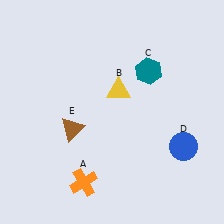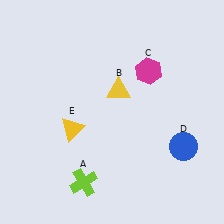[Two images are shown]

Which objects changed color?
A changed from orange to lime. C changed from teal to magenta. E changed from brown to yellow.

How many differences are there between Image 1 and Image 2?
There are 3 differences between the two images.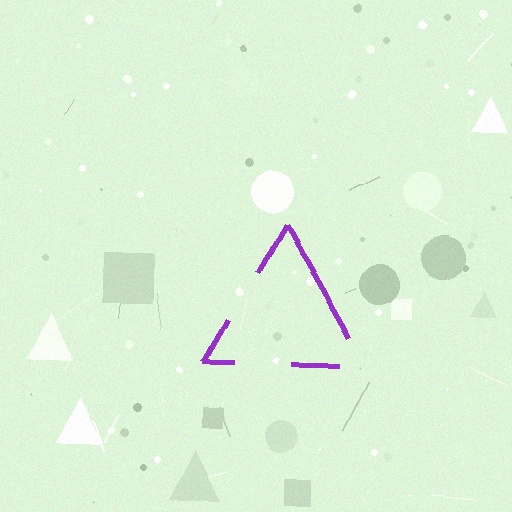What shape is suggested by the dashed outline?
The dashed outline suggests a triangle.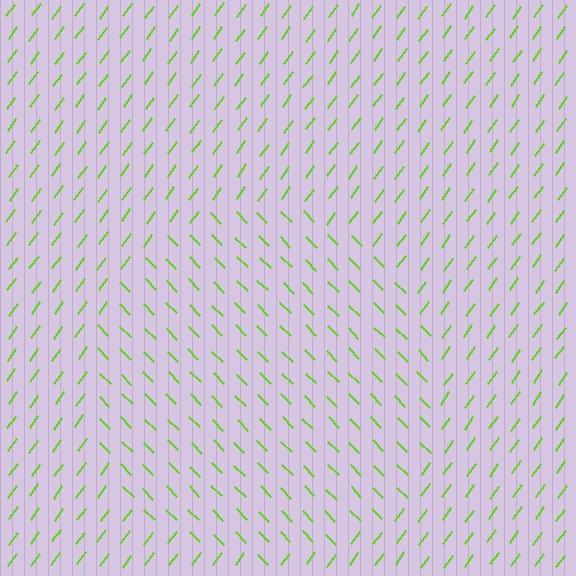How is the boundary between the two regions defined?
The boundary is defined purely by a change in line orientation (approximately 81 degrees difference). All lines are the same color and thickness.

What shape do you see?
I see a circle.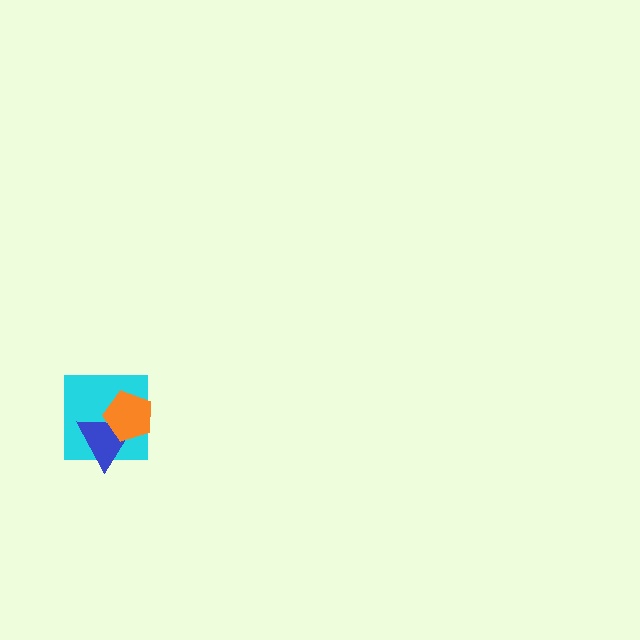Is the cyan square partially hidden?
Yes, it is partially covered by another shape.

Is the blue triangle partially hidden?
Yes, it is partially covered by another shape.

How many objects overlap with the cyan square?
2 objects overlap with the cyan square.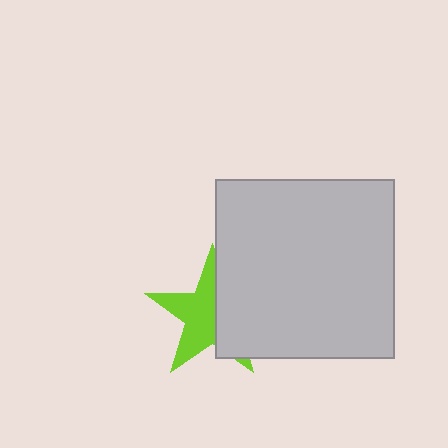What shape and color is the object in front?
The object in front is a light gray square.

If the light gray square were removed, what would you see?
You would see the complete lime star.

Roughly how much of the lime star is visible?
About half of it is visible (roughly 57%).